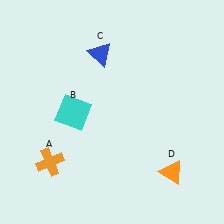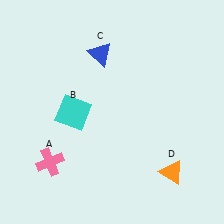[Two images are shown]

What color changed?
The cross (A) changed from orange in Image 1 to pink in Image 2.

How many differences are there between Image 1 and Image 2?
There is 1 difference between the two images.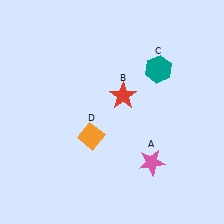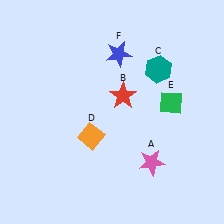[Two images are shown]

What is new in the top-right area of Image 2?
A green diamond (E) was added in the top-right area of Image 2.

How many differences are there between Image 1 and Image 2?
There are 2 differences between the two images.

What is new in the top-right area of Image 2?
A blue star (F) was added in the top-right area of Image 2.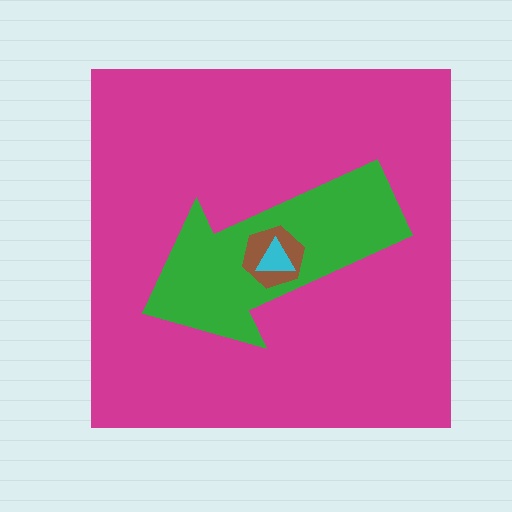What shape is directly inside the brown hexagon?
The cyan triangle.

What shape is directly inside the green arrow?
The brown hexagon.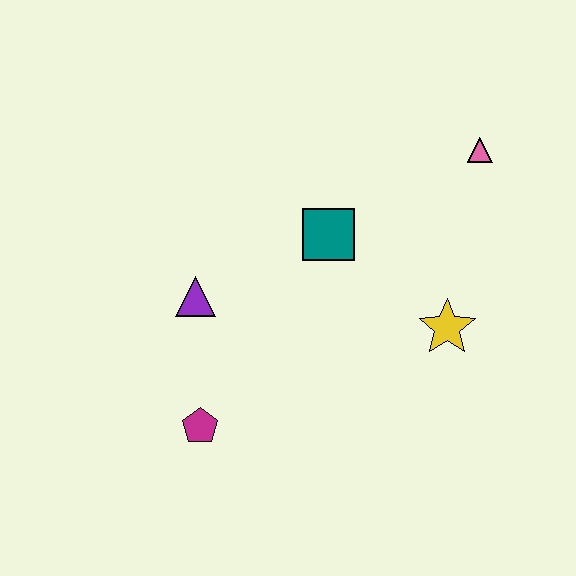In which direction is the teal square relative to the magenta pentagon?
The teal square is above the magenta pentagon.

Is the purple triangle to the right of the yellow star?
No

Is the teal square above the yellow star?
Yes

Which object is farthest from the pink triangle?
The magenta pentagon is farthest from the pink triangle.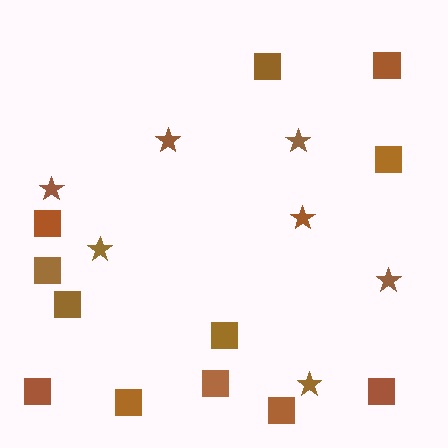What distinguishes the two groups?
There are 2 groups: one group of stars (7) and one group of squares (12).